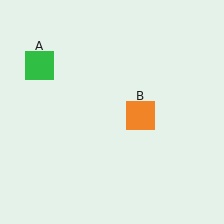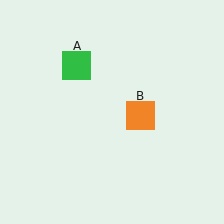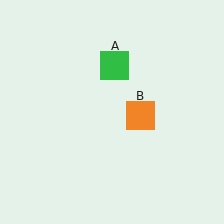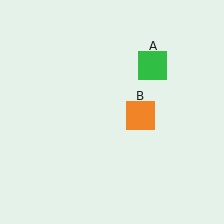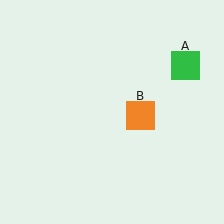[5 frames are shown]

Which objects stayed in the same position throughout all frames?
Orange square (object B) remained stationary.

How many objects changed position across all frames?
1 object changed position: green square (object A).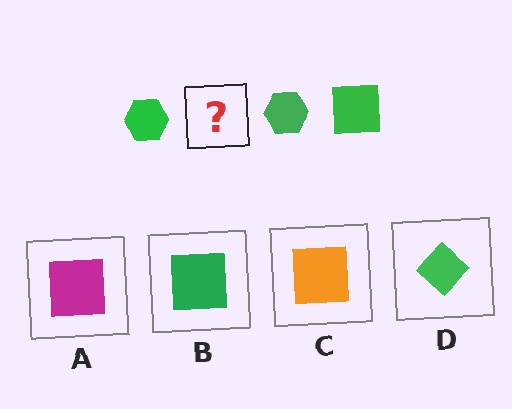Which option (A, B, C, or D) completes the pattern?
B.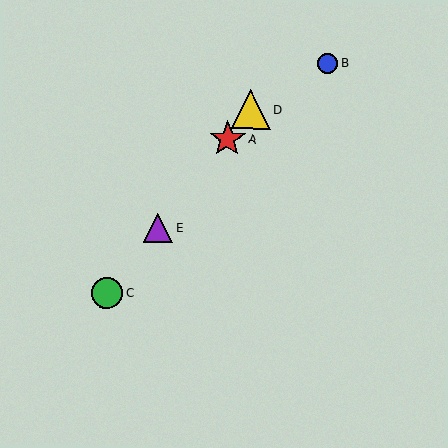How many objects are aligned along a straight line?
4 objects (A, C, D, E) are aligned along a straight line.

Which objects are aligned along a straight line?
Objects A, C, D, E are aligned along a straight line.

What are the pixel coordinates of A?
Object A is at (227, 139).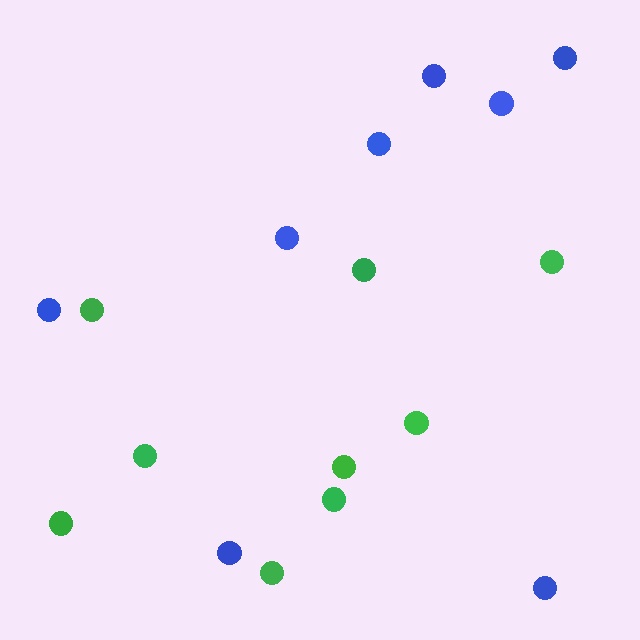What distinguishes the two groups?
There are 2 groups: one group of blue circles (8) and one group of green circles (9).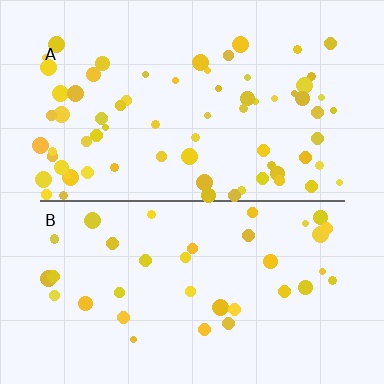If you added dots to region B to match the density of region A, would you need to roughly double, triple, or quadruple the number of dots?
Approximately double.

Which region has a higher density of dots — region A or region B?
A (the top).